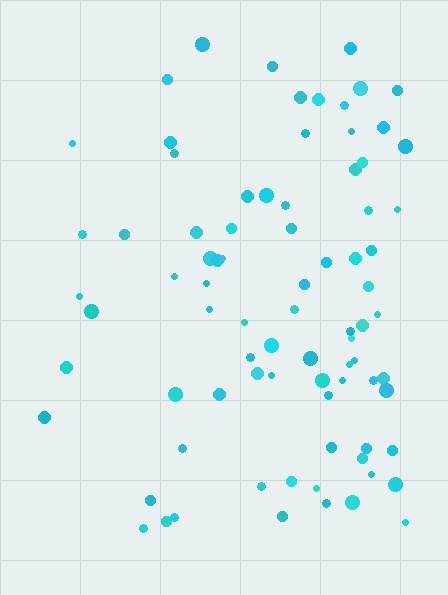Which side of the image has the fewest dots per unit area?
The left.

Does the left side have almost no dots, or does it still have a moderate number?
Still a moderate number, just noticeably fewer than the right.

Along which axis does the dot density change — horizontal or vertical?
Horizontal.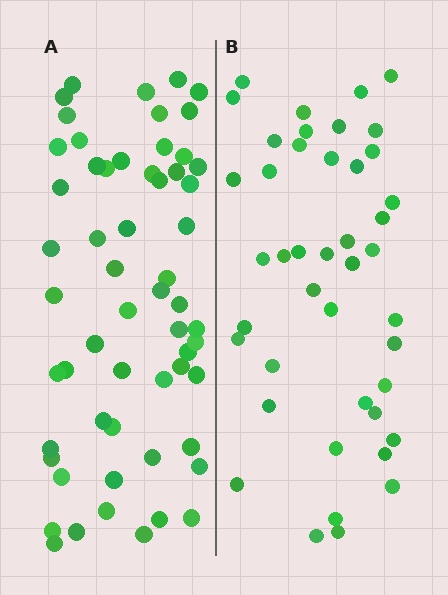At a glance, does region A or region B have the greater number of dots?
Region A (the left region) has more dots.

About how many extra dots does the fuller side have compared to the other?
Region A has approximately 15 more dots than region B.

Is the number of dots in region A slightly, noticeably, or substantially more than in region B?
Region A has noticeably more, but not dramatically so. The ratio is roughly 1.3 to 1.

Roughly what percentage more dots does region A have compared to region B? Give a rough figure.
About 35% more.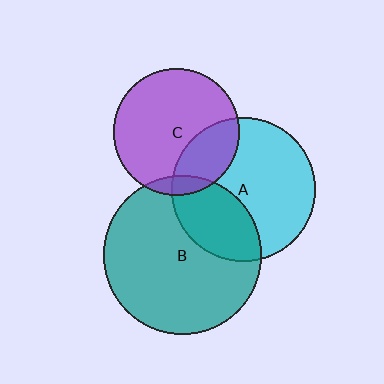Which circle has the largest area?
Circle B (teal).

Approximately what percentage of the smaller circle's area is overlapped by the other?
Approximately 25%.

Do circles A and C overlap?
Yes.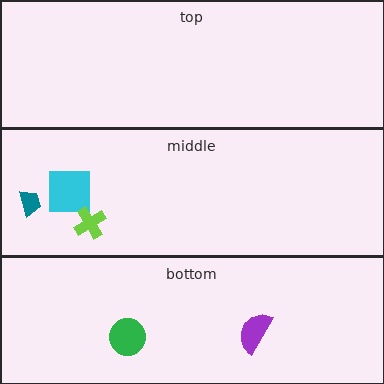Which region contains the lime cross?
The middle region.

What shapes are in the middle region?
The cyan square, the teal trapezoid, the lime cross.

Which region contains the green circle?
The bottom region.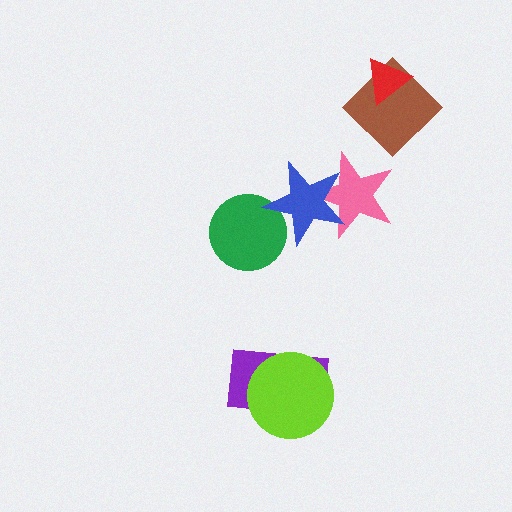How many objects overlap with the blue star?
2 objects overlap with the blue star.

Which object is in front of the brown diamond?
The red triangle is in front of the brown diamond.